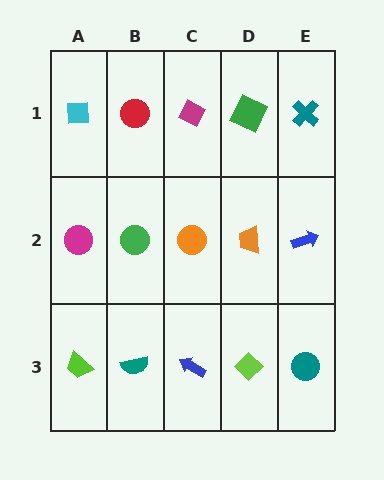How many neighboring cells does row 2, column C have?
4.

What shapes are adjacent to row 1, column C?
An orange circle (row 2, column C), a red circle (row 1, column B), a green square (row 1, column D).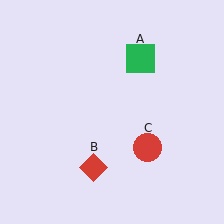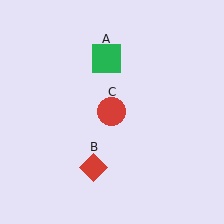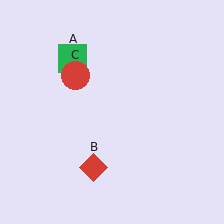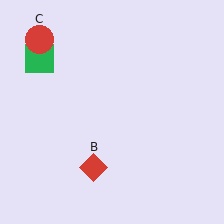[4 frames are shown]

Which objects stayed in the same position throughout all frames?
Red diamond (object B) remained stationary.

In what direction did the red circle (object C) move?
The red circle (object C) moved up and to the left.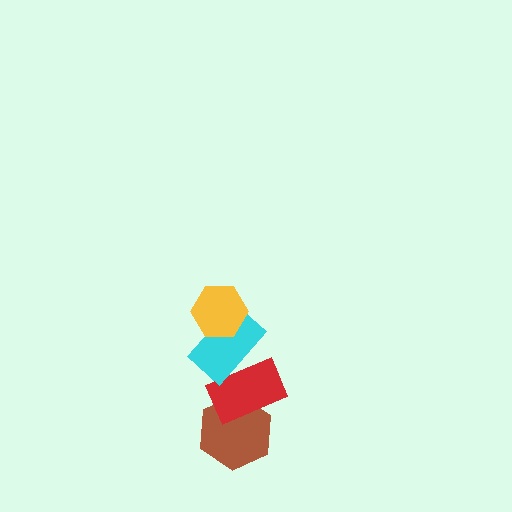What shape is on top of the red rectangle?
The cyan rectangle is on top of the red rectangle.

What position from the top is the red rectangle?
The red rectangle is 3rd from the top.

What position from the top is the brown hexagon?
The brown hexagon is 4th from the top.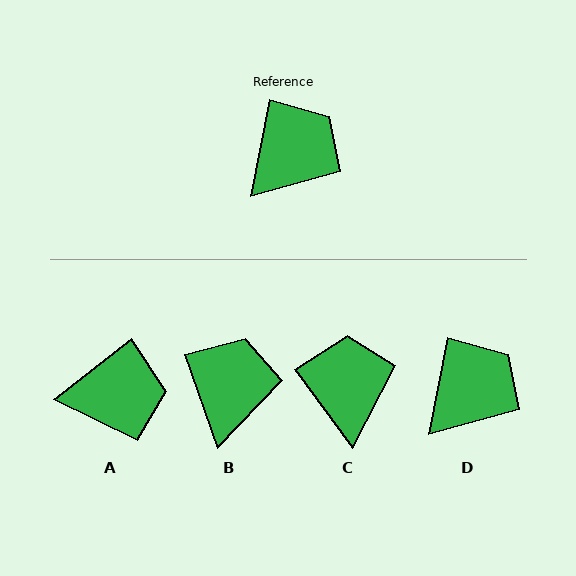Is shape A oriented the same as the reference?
No, it is off by about 41 degrees.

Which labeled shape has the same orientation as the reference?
D.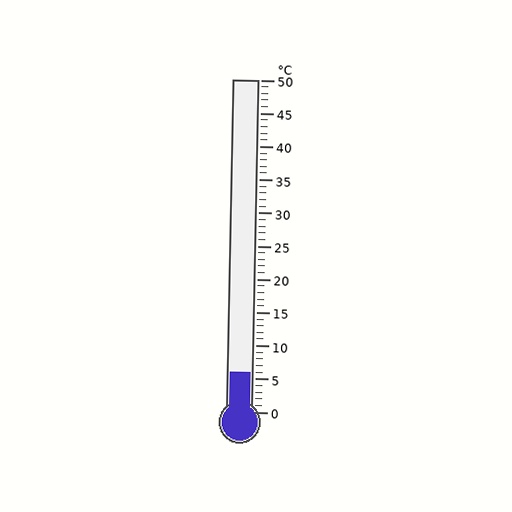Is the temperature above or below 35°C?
The temperature is below 35°C.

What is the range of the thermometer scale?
The thermometer scale ranges from 0°C to 50°C.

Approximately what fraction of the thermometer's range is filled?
The thermometer is filled to approximately 10% of its range.